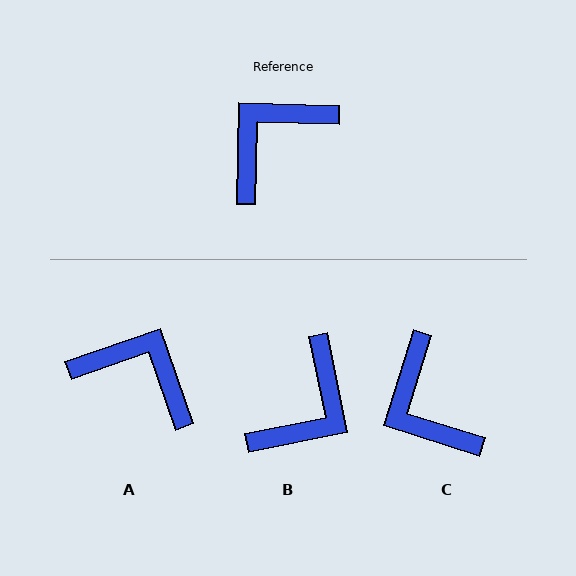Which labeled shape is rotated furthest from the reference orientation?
B, about 167 degrees away.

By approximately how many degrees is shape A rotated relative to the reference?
Approximately 69 degrees clockwise.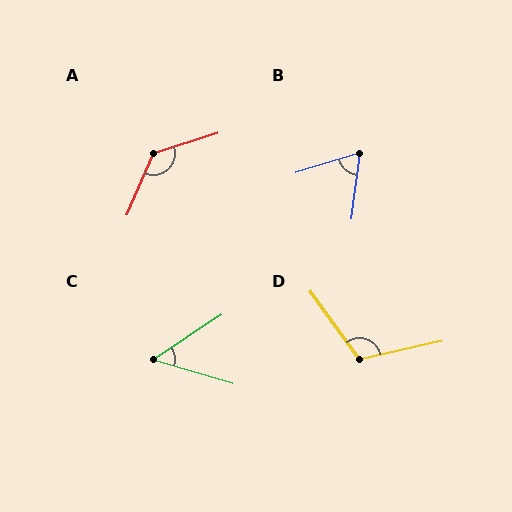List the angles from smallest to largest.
C (50°), B (65°), D (113°), A (131°).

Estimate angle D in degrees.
Approximately 113 degrees.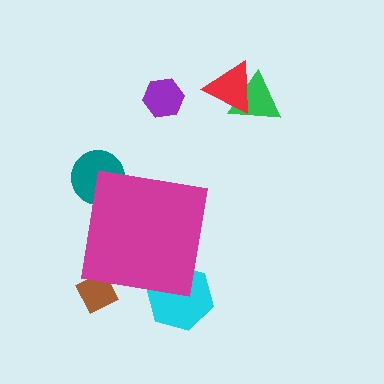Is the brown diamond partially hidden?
Yes, the brown diamond is partially hidden behind the magenta square.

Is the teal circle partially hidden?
Yes, the teal circle is partially hidden behind the magenta square.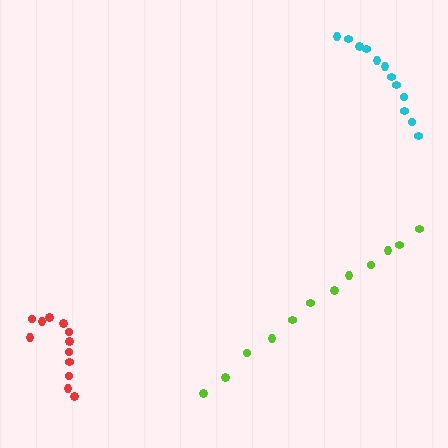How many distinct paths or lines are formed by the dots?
There are 3 distinct paths.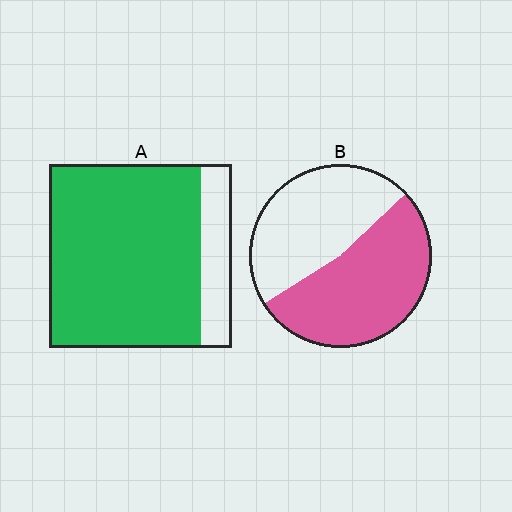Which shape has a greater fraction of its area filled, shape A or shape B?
Shape A.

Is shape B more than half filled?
Roughly half.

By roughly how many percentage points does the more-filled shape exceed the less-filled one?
By roughly 30 percentage points (A over B).